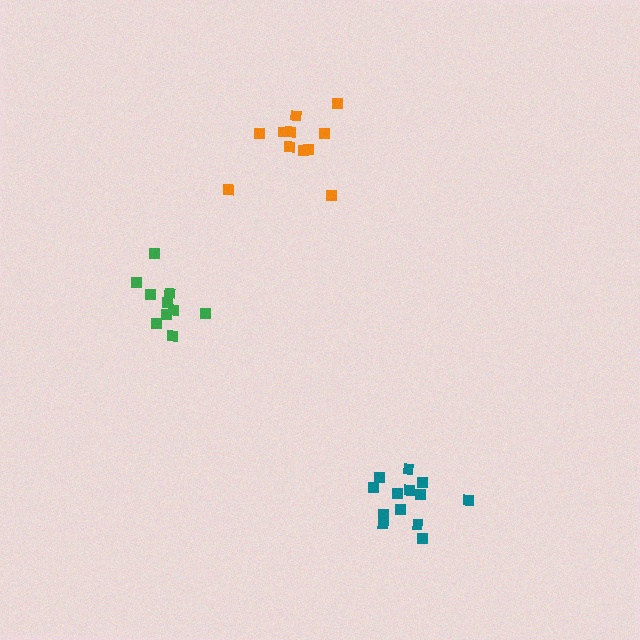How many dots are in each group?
Group 1: 11 dots, Group 2: 10 dots, Group 3: 13 dots (34 total).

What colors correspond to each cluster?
The clusters are colored: orange, green, teal.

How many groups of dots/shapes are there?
There are 3 groups.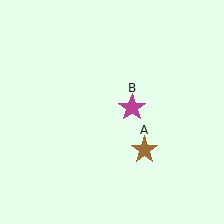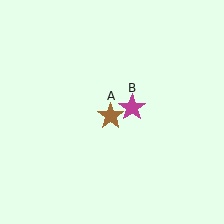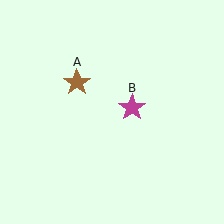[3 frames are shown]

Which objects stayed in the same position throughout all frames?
Magenta star (object B) remained stationary.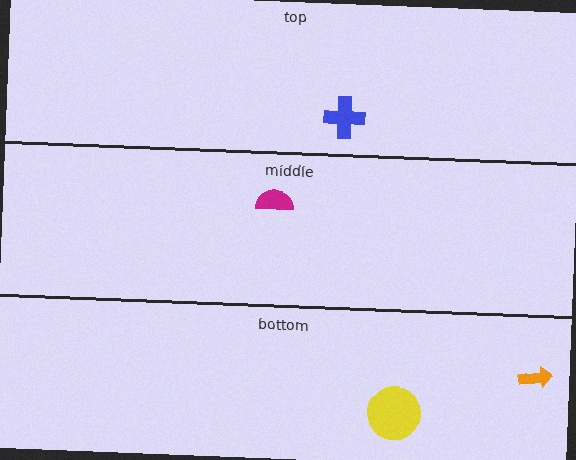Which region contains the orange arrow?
The bottom region.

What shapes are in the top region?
The blue cross.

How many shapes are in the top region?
1.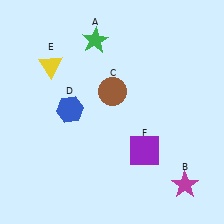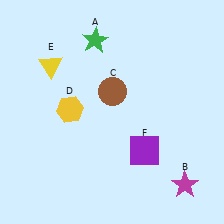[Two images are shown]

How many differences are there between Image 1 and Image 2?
There is 1 difference between the two images.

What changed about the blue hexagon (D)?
In Image 1, D is blue. In Image 2, it changed to yellow.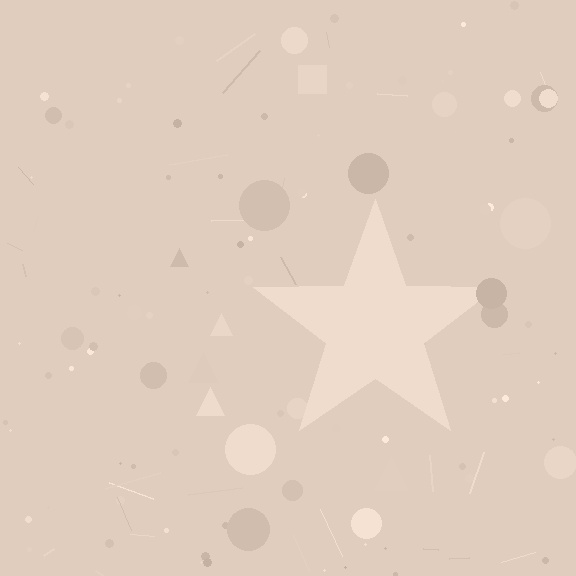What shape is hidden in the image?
A star is hidden in the image.